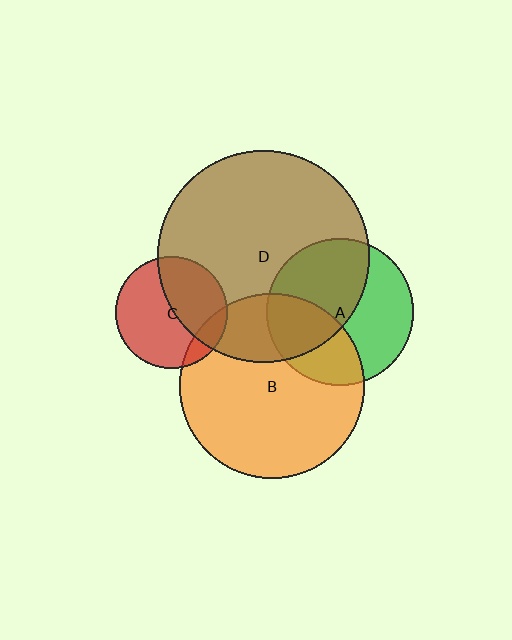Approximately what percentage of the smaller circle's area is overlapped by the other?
Approximately 15%.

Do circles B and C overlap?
Yes.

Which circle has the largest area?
Circle D (brown).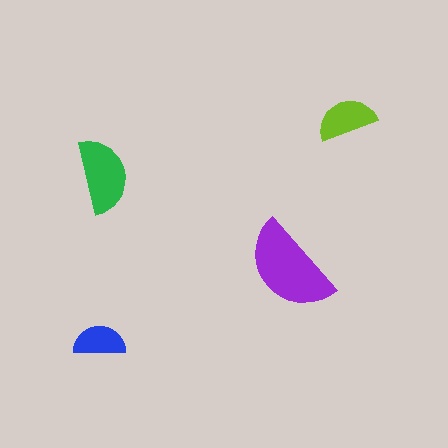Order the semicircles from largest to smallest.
the purple one, the green one, the lime one, the blue one.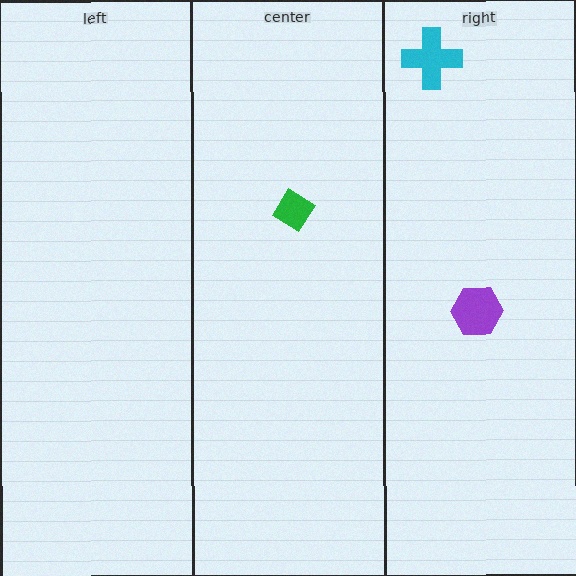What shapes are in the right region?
The cyan cross, the purple hexagon.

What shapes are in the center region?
The green diamond.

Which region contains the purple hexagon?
The right region.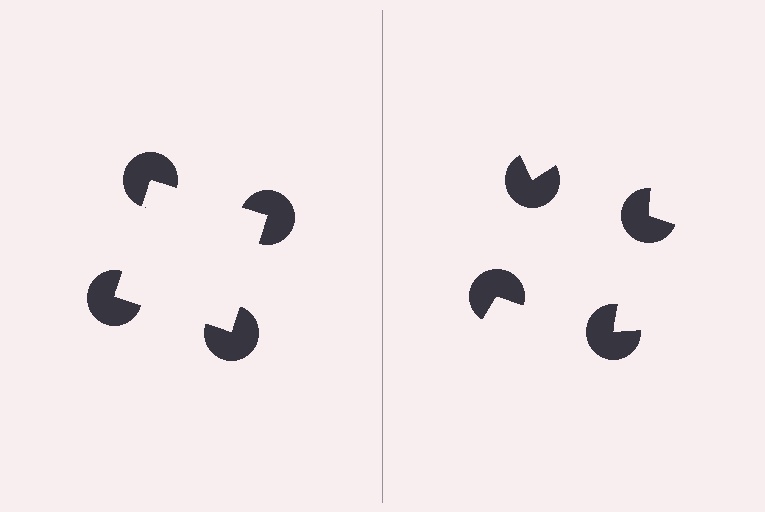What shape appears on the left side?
An illusory square.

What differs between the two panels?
The pac-man discs are positioned identically on both sides; only the wedge orientations differ. On the left they align to a square; on the right they are misaligned.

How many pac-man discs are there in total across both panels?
8 — 4 on each side.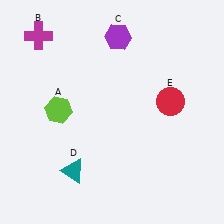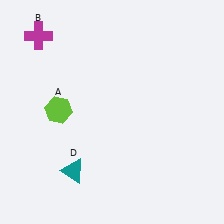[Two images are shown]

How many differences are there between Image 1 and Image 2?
There are 2 differences between the two images.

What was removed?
The red circle (E), the purple hexagon (C) were removed in Image 2.